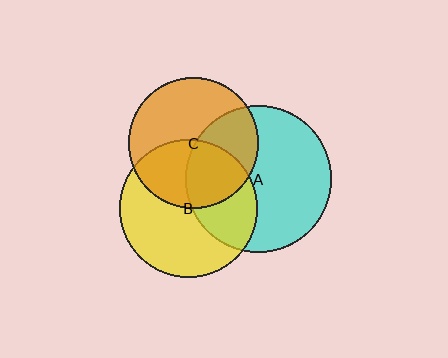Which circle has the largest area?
Circle A (cyan).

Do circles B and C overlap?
Yes.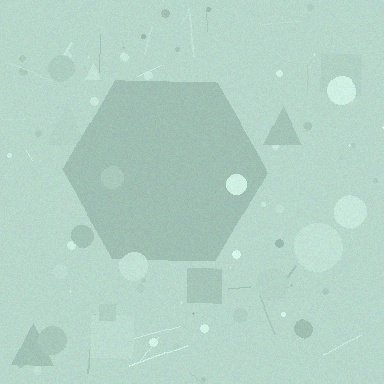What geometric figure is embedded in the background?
A hexagon is embedded in the background.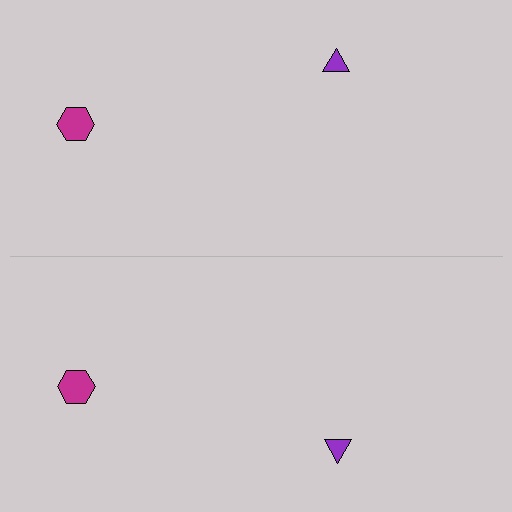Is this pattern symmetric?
Yes, this pattern has bilateral (reflection) symmetry.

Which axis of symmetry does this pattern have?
The pattern has a horizontal axis of symmetry running through the center of the image.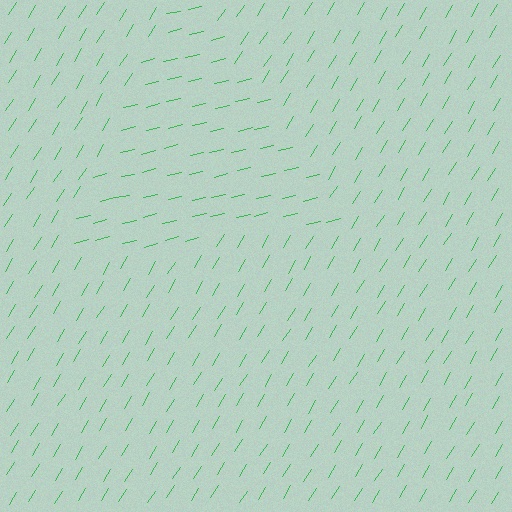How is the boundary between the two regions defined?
The boundary is defined purely by a change in line orientation (approximately 45 degrees difference). All lines are the same color and thickness.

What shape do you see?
I see a triangle.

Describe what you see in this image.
The image is filled with small green line segments. A triangle region in the image has lines oriented differently from the surrounding lines, creating a visible texture boundary.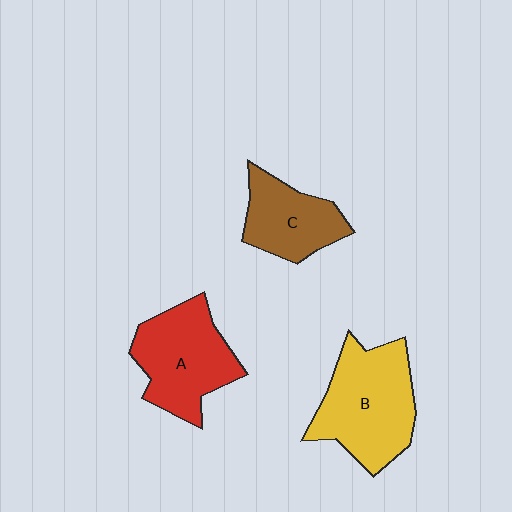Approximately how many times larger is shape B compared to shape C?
Approximately 1.5 times.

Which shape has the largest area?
Shape B (yellow).